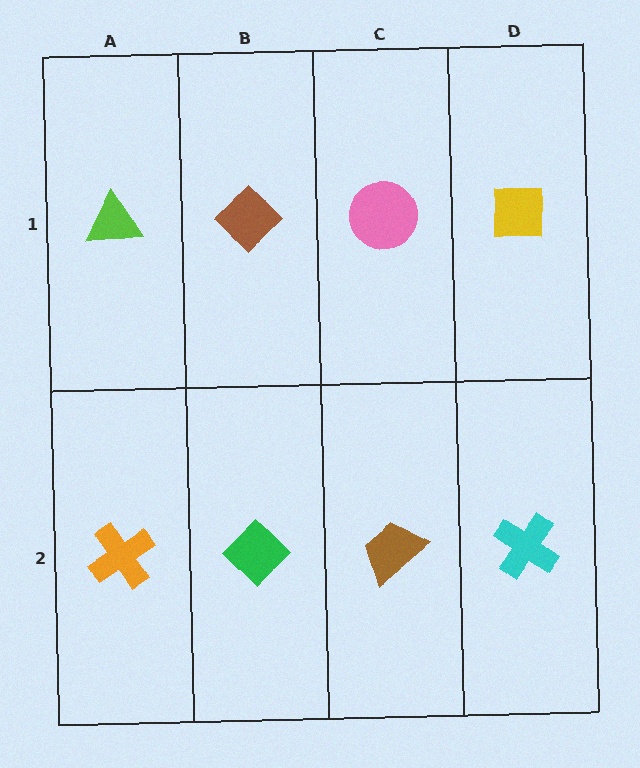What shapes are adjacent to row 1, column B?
A green diamond (row 2, column B), a lime triangle (row 1, column A), a pink circle (row 1, column C).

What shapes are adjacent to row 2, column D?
A yellow square (row 1, column D), a brown trapezoid (row 2, column C).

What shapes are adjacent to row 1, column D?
A cyan cross (row 2, column D), a pink circle (row 1, column C).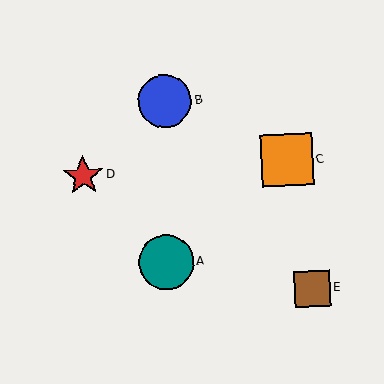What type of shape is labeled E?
Shape E is a brown square.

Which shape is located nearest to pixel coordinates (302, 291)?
The brown square (labeled E) at (312, 288) is nearest to that location.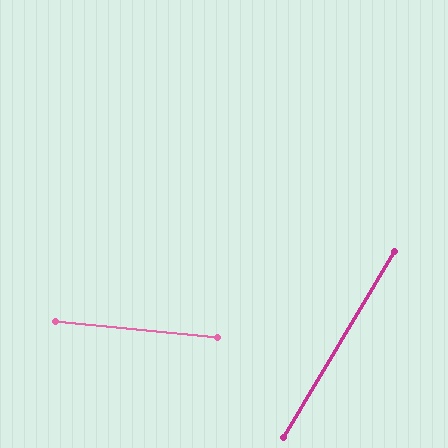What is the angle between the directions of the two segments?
Approximately 65 degrees.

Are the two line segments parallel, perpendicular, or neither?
Neither parallel nor perpendicular — they differ by about 65°.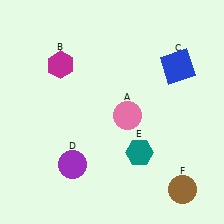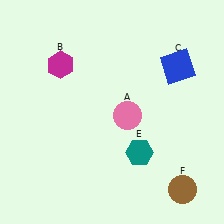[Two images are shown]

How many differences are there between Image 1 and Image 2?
There is 1 difference between the two images.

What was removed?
The purple circle (D) was removed in Image 2.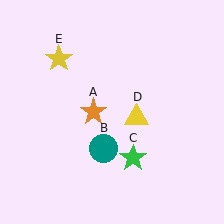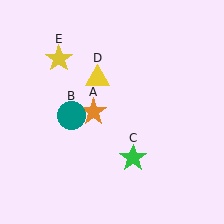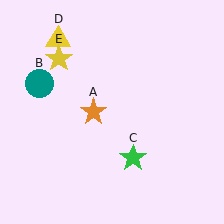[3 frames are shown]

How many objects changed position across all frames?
2 objects changed position: teal circle (object B), yellow triangle (object D).